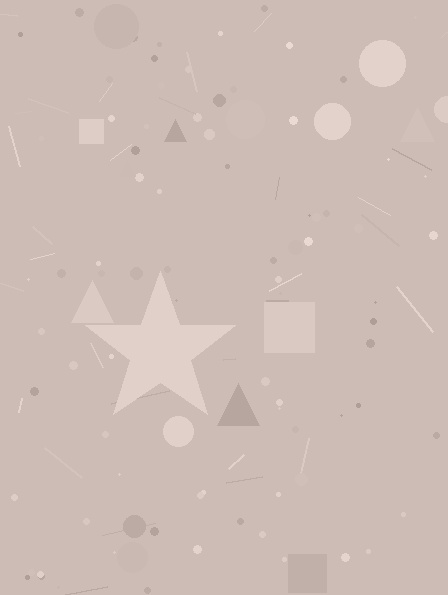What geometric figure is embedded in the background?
A star is embedded in the background.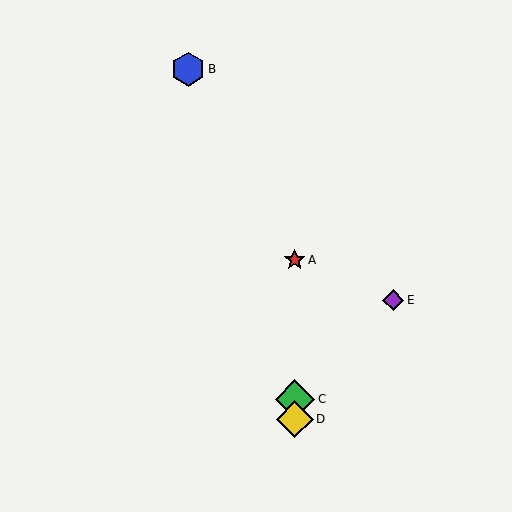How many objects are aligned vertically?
3 objects (A, C, D) are aligned vertically.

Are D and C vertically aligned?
Yes, both are at x≈295.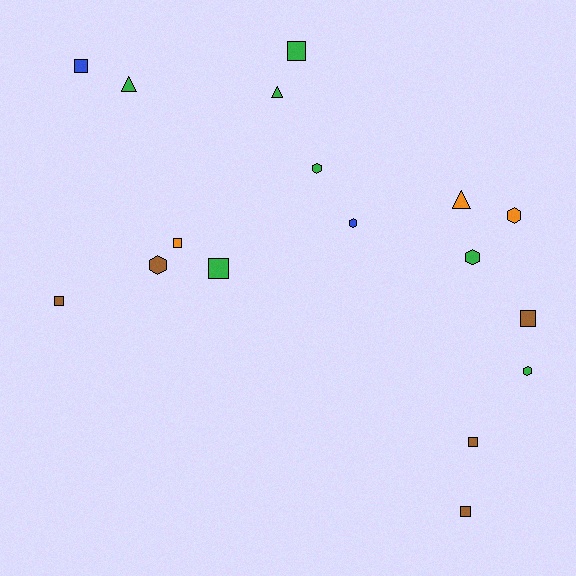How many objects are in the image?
There are 17 objects.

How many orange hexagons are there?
There is 1 orange hexagon.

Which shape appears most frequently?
Square, with 8 objects.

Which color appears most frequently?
Green, with 7 objects.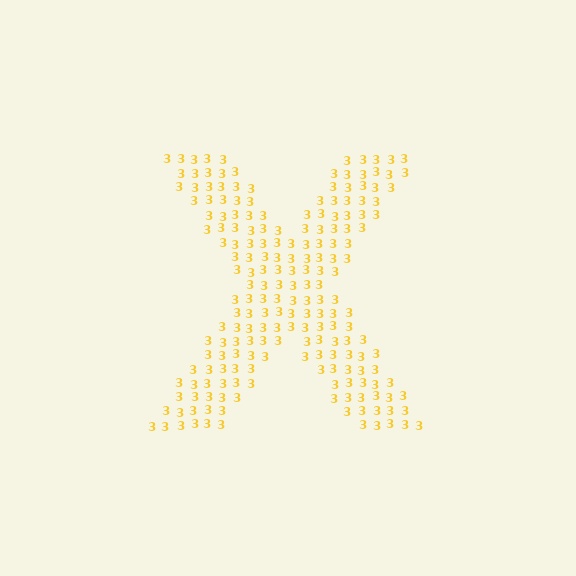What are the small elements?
The small elements are digit 3's.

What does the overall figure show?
The overall figure shows the letter X.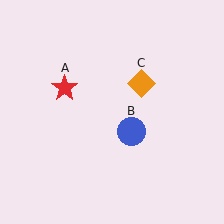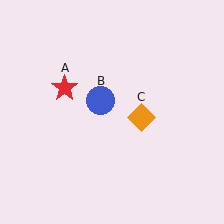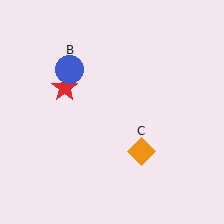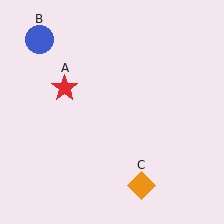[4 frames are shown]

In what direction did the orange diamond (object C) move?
The orange diamond (object C) moved down.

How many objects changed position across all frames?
2 objects changed position: blue circle (object B), orange diamond (object C).